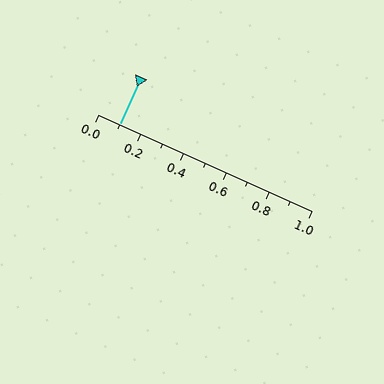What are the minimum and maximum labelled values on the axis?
The axis runs from 0.0 to 1.0.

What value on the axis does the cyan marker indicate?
The marker indicates approximately 0.1.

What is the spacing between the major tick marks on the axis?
The major ticks are spaced 0.2 apart.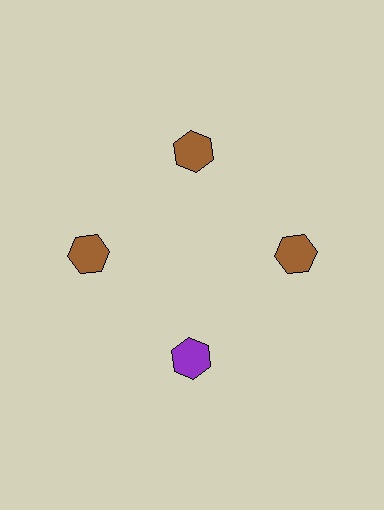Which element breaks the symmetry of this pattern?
The purple hexagon at roughly the 6 o'clock position breaks the symmetry. All other shapes are brown hexagons.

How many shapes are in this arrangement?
There are 4 shapes arranged in a ring pattern.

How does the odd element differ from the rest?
It has a different color: purple instead of brown.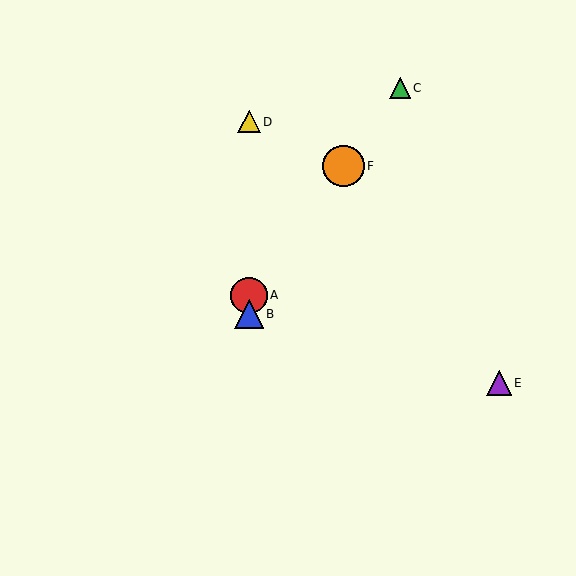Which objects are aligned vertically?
Objects A, B, D are aligned vertically.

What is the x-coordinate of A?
Object A is at x≈249.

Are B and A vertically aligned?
Yes, both are at x≈249.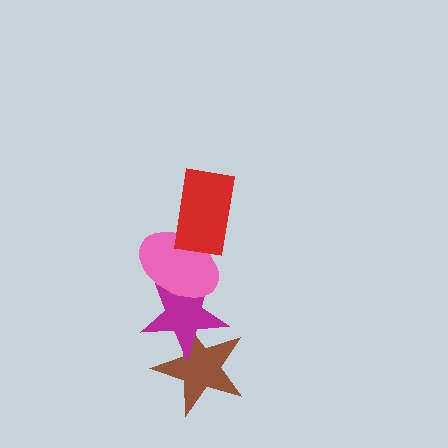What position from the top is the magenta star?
The magenta star is 3rd from the top.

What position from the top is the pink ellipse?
The pink ellipse is 2nd from the top.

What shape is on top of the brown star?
The magenta star is on top of the brown star.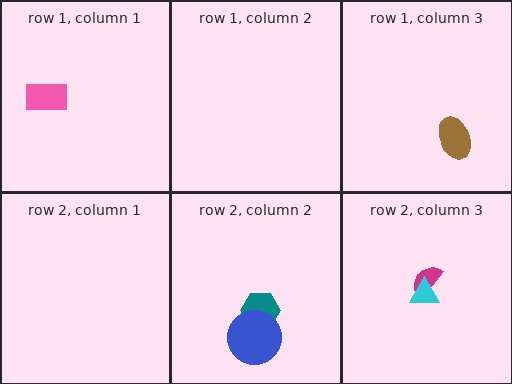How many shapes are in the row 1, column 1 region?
1.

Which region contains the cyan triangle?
The row 2, column 3 region.